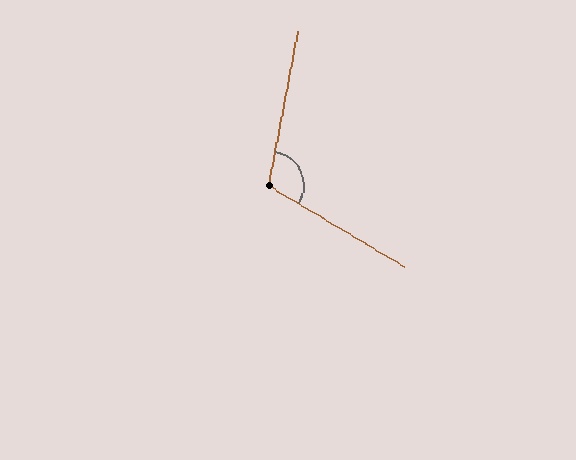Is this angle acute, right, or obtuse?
It is obtuse.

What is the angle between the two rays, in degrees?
Approximately 110 degrees.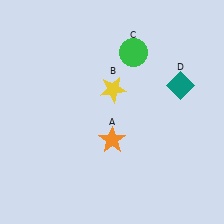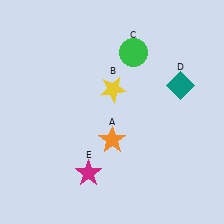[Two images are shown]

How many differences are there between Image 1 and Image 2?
There is 1 difference between the two images.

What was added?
A magenta star (E) was added in Image 2.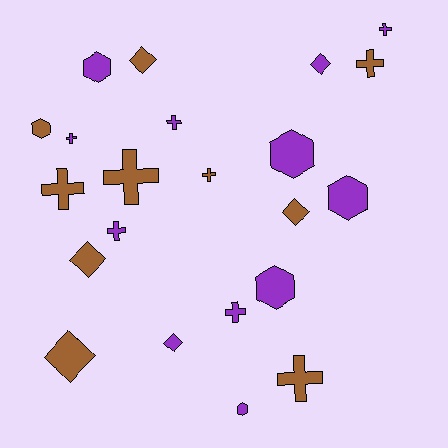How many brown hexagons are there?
There is 1 brown hexagon.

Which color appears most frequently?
Purple, with 12 objects.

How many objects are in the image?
There are 22 objects.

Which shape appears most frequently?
Cross, with 10 objects.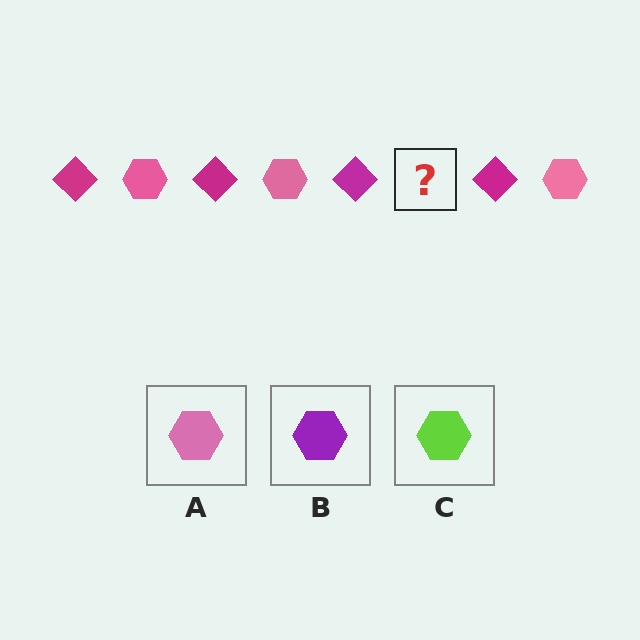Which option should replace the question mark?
Option A.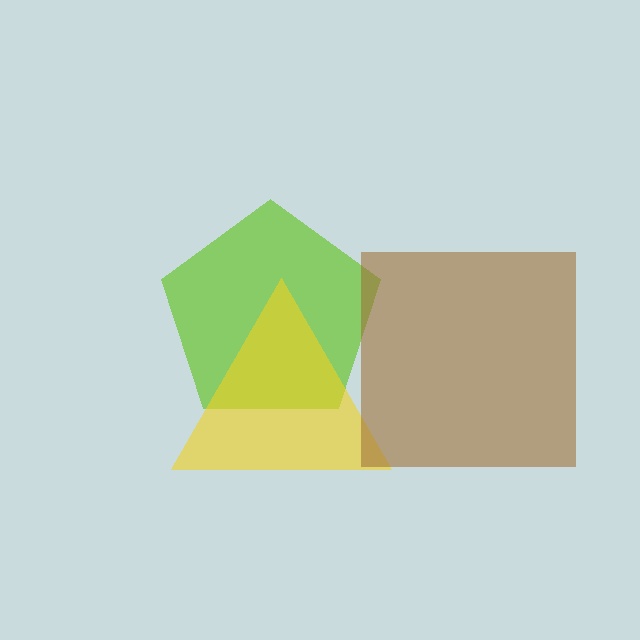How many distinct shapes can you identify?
There are 3 distinct shapes: a lime pentagon, a yellow triangle, a brown square.